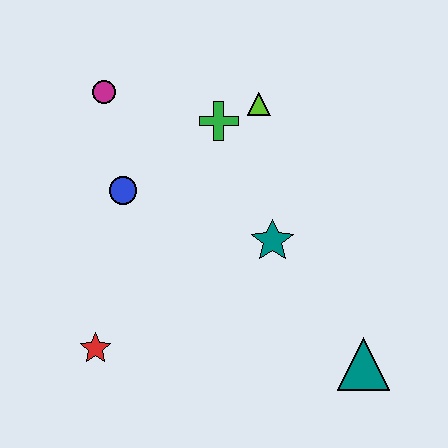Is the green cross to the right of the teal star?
No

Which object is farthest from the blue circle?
The teal triangle is farthest from the blue circle.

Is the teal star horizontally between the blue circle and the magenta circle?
No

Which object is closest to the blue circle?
The magenta circle is closest to the blue circle.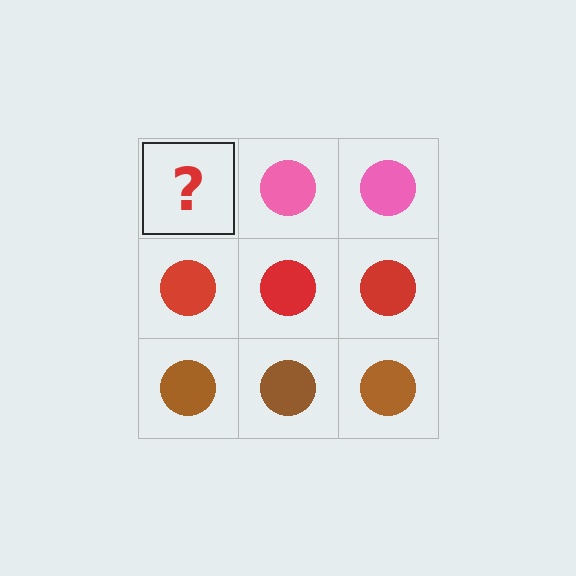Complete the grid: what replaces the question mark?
The question mark should be replaced with a pink circle.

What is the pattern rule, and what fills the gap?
The rule is that each row has a consistent color. The gap should be filled with a pink circle.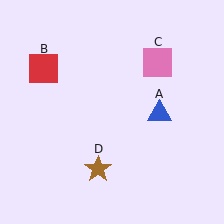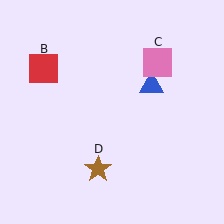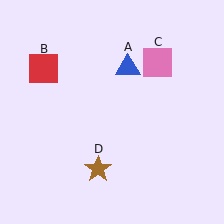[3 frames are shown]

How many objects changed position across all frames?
1 object changed position: blue triangle (object A).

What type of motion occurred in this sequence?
The blue triangle (object A) rotated counterclockwise around the center of the scene.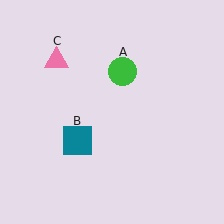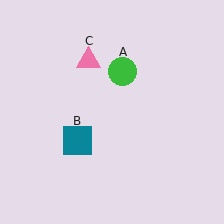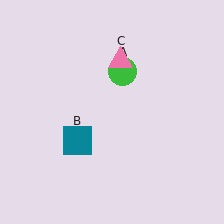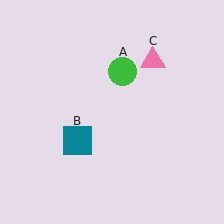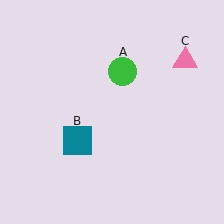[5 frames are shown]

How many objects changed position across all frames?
1 object changed position: pink triangle (object C).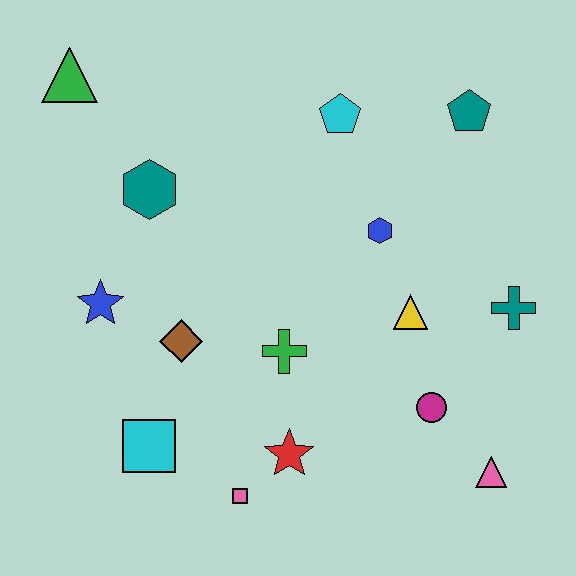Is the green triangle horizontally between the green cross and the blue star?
No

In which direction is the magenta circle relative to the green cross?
The magenta circle is to the right of the green cross.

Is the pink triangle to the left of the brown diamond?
No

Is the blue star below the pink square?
No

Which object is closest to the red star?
The pink square is closest to the red star.